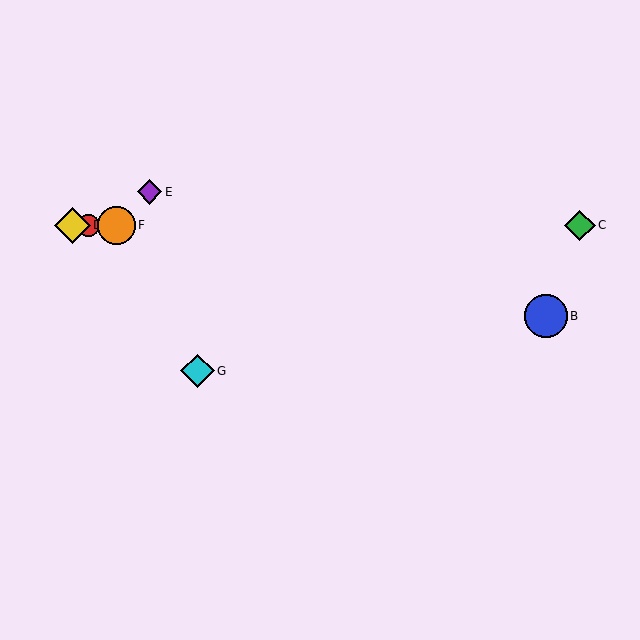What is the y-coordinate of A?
Object A is at y≈225.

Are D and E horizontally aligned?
No, D is at y≈225 and E is at y≈192.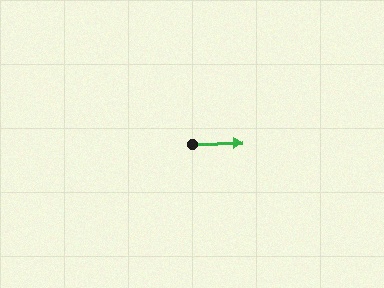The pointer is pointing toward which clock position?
Roughly 3 o'clock.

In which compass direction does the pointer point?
East.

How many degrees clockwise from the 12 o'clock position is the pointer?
Approximately 89 degrees.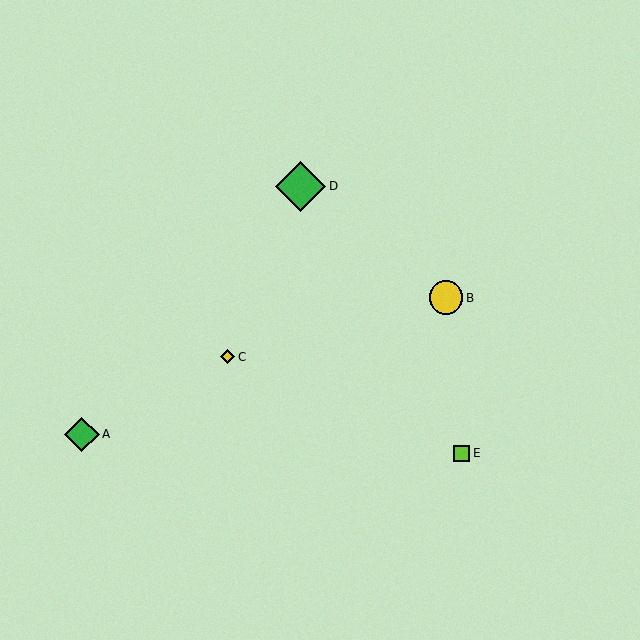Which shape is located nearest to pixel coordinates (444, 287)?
The yellow circle (labeled B) at (446, 298) is nearest to that location.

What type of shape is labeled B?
Shape B is a yellow circle.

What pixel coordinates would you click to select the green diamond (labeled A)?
Click at (82, 434) to select the green diamond A.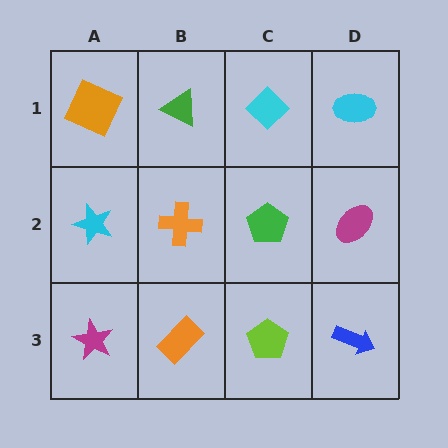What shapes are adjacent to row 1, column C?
A green pentagon (row 2, column C), a green triangle (row 1, column B), a cyan ellipse (row 1, column D).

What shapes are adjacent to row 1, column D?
A magenta ellipse (row 2, column D), a cyan diamond (row 1, column C).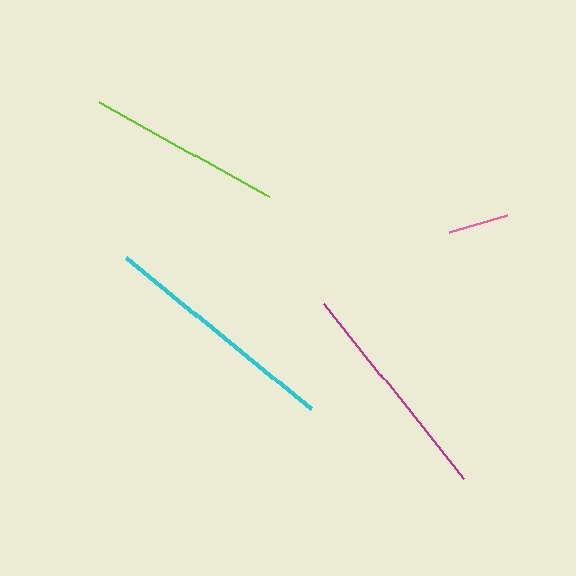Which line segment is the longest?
The cyan line is the longest at approximately 239 pixels.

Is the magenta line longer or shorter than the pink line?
The magenta line is longer than the pink line.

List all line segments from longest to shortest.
From longest to shortest: cyan, magenta, lime, pink.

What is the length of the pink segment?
The pink segment is approximately 60 pixels long.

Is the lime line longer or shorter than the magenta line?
The magenta line is longer than the lime line.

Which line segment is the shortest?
The pink line is the shortest at approximately 60 pixels.